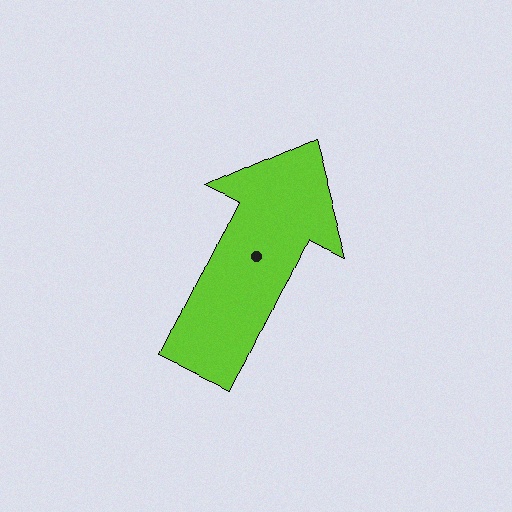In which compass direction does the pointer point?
Northeast.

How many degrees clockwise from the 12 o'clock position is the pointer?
Approximately 25 degrees.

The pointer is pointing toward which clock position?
Roughly 1 o'clock.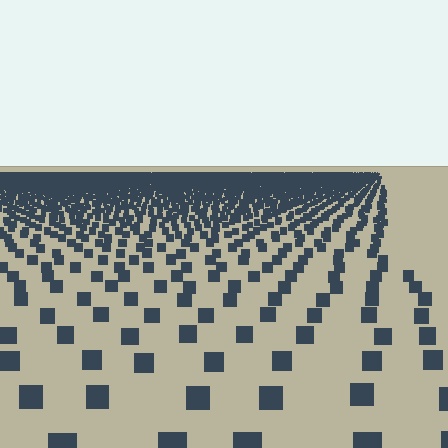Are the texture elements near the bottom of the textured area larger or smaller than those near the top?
Larger. Near the bottom, elements are closer to the viewer and appear at a bigger on-screen size.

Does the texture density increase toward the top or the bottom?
Density increases toward the top.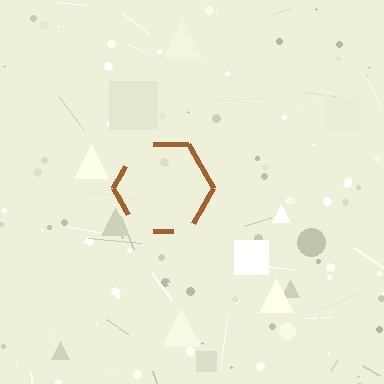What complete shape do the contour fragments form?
The contour fragments form a hexagon.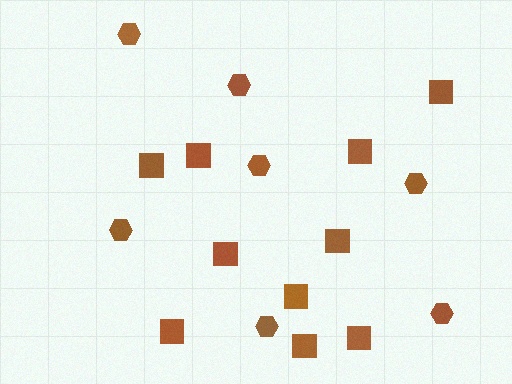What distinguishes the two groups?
There are 2 groups: one group of squares (10) and one group of hexagons (7).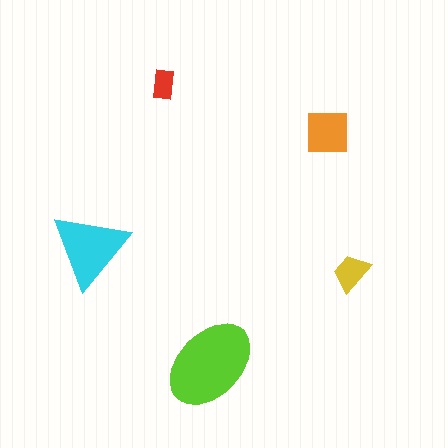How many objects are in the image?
There are 5 objects in the image.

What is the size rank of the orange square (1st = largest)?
3rd.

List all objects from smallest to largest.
The red rectangle, the yellow trapezoid, the orange square, the cyan triangle, the lime ellipse.